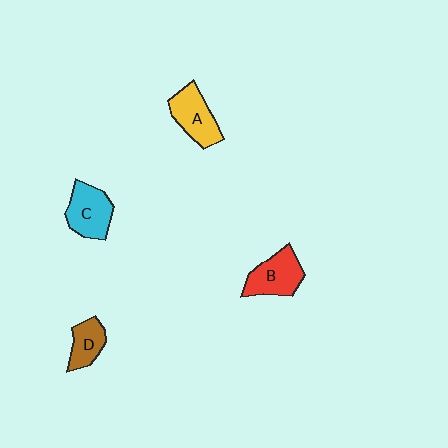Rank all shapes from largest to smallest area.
From largest to smallest: B (red), C (cyan), A (yellow), D (brown).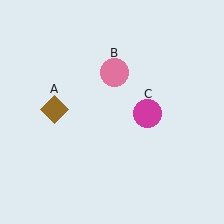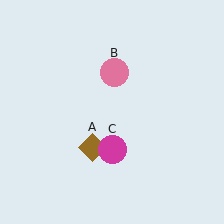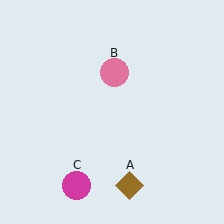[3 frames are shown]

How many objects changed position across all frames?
2 objects changed position: brown diamond (object A), magenta circle (object C).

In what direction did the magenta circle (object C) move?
The magenta circle (object C) moved down and to the left.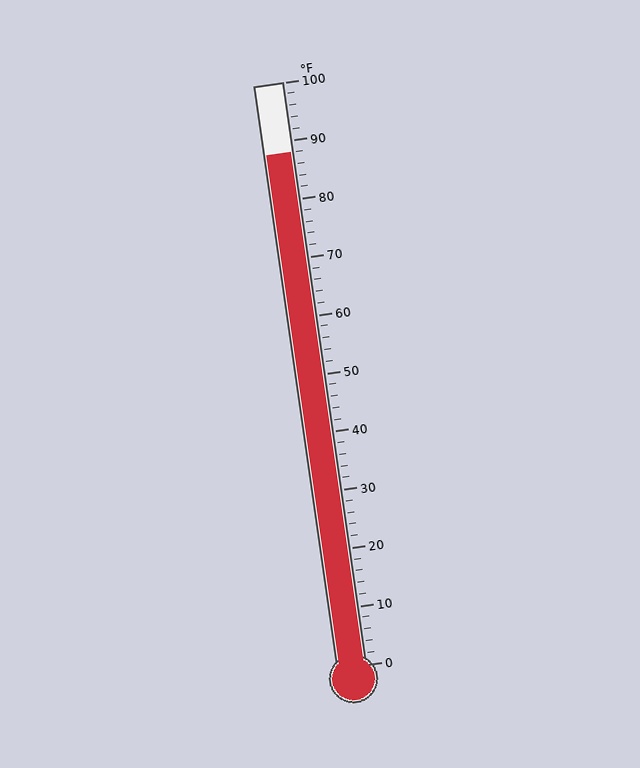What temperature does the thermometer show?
The thermometer shows approximately 88°F.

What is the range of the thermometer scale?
The thermometer scale ranges from 0°F to 100°F.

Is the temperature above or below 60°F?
The temperature is above 60°F.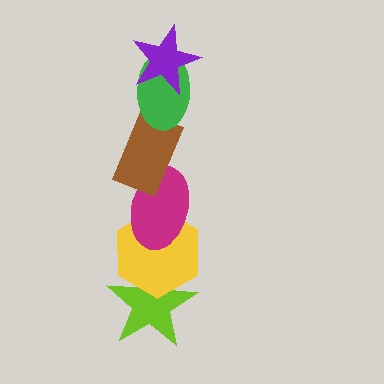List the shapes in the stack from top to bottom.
From top to bottom: the purple star, the green ellipse, the brown rectangle, the magenta ellipse, the yellow hexagon, the lime star.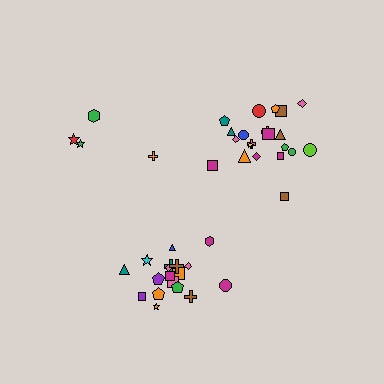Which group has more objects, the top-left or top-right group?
The top-right group.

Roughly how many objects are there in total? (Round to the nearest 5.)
Roughly 45 objects in total.